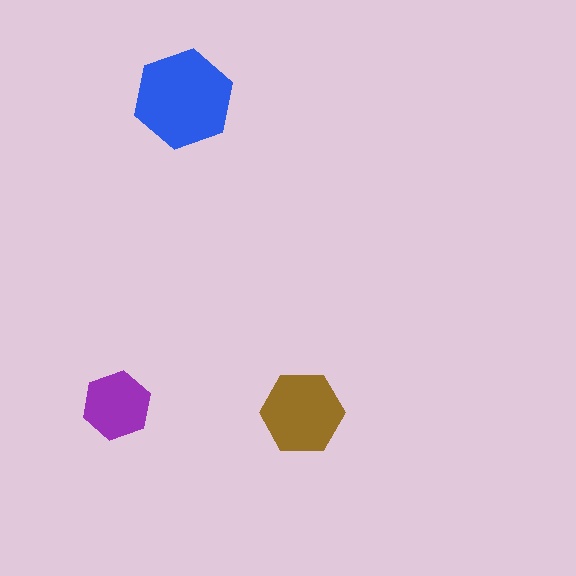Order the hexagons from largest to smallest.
the blue one, the brown one, the purple one.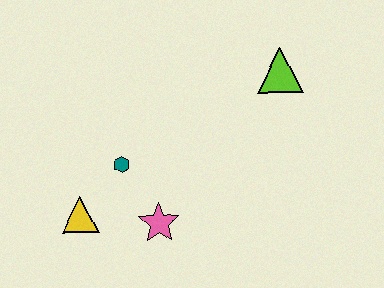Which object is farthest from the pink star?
The lime triangle is farthest from the pink star.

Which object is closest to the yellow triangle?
The teal hexagon is closest to the yellow triangle.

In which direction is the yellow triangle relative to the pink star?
The yellow triangle is to the left of the pink star.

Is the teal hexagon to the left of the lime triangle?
Yes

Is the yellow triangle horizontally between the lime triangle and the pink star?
No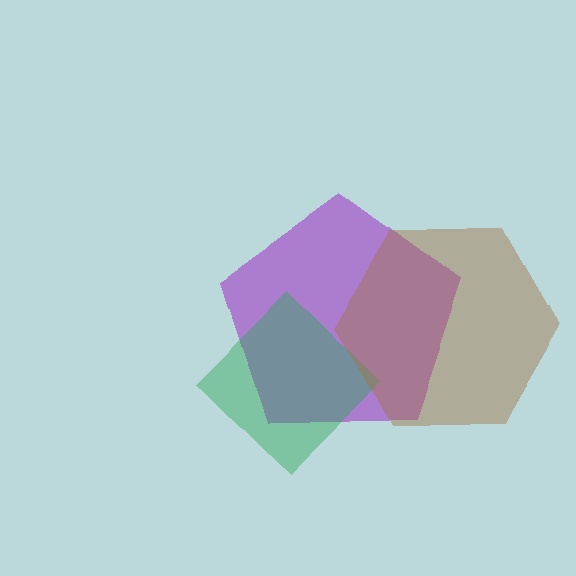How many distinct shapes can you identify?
There are 3 distinct shapes: a purple pentagon, a green diamond, a brown hexagon.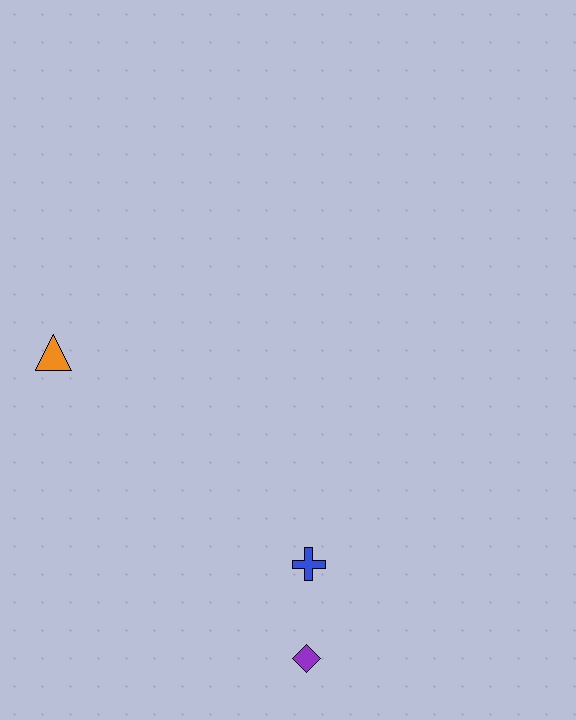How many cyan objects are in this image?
There are no cyan objects.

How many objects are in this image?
There are 3 objects.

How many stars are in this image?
There are no stars.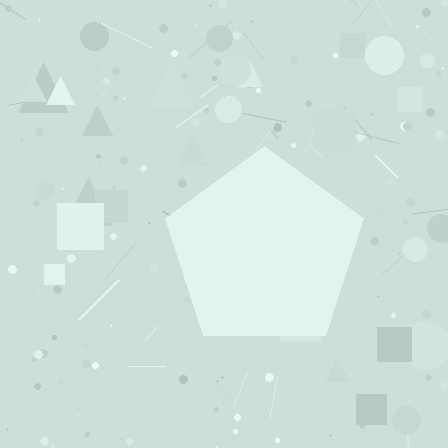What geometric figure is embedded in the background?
A pentagon is embedded in the background.